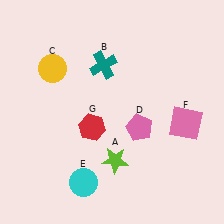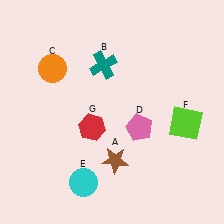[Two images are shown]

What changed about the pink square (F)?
In Image 1, F is pink. In Image 2, it changed to lime.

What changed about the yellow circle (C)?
In Image 1, C is yellow. In Image 2, it changed to orange.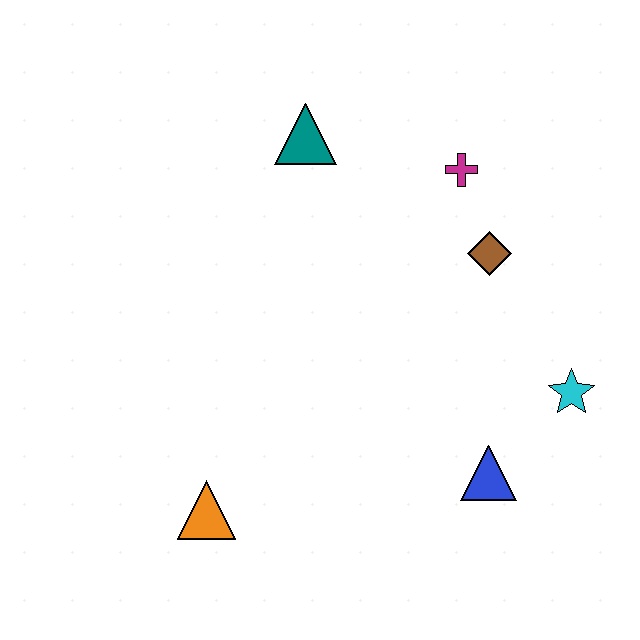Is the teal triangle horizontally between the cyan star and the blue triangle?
No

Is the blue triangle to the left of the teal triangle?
No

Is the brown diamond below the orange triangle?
No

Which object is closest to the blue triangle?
The cyan star is closest to the blue triangle.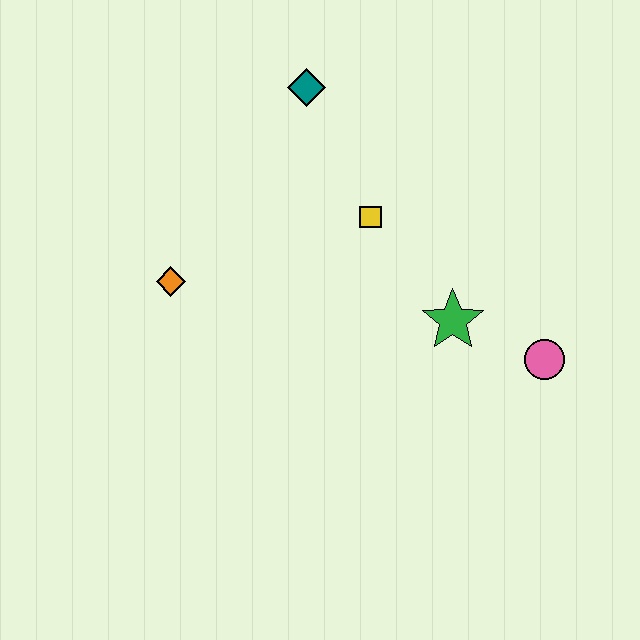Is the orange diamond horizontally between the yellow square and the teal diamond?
No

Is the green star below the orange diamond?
Yes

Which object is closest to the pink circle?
The green star is closest to the pink circle.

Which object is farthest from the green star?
The orange diamond is farthest from the green star.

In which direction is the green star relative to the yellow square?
The green star is below the yellow square.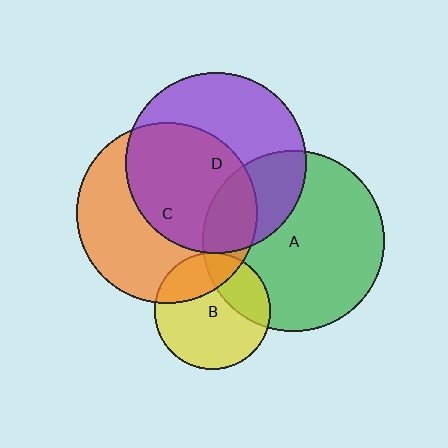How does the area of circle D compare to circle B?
Approximately 2.4 times.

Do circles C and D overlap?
Yes.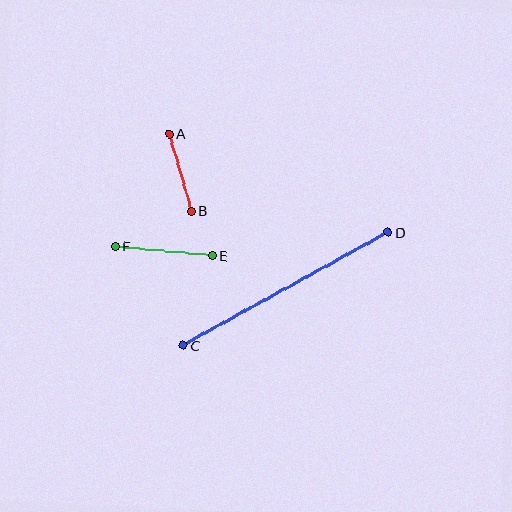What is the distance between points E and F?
The distance is approximately 97 pixels.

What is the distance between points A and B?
The distance is approximately 80 pixels.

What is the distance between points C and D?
The distance is approximately 234 pixels.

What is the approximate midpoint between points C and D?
The midpoint is at approximately (285, 289) pixels.